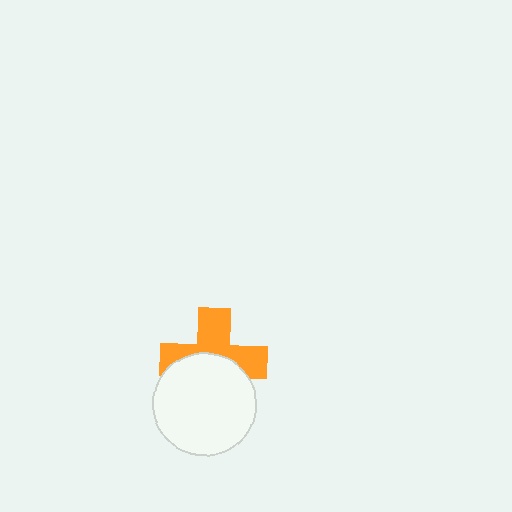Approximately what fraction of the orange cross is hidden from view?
Roughly 47% of the orange cross is hidden behind the white circle.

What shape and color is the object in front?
The object in front is a white circle.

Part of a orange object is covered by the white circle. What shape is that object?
It is a cross.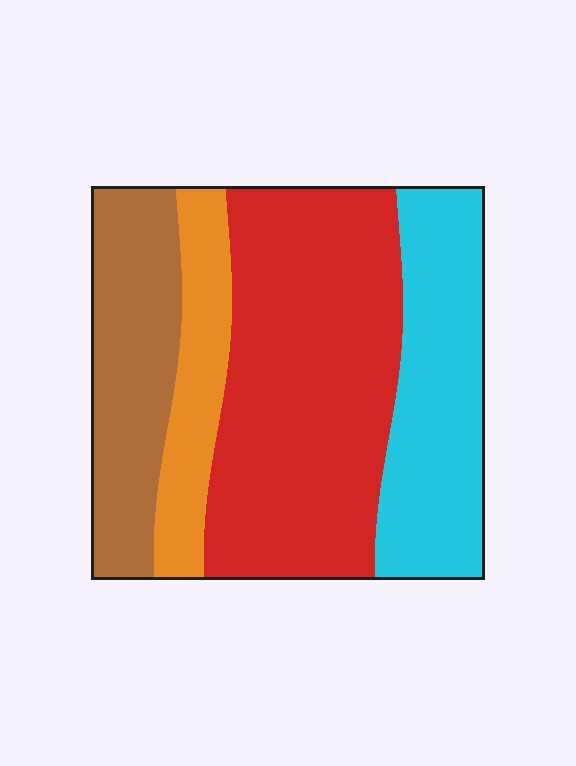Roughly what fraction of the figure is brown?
Brown takes up less than a quarter of the figure.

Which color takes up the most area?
Red, at roughly 45%.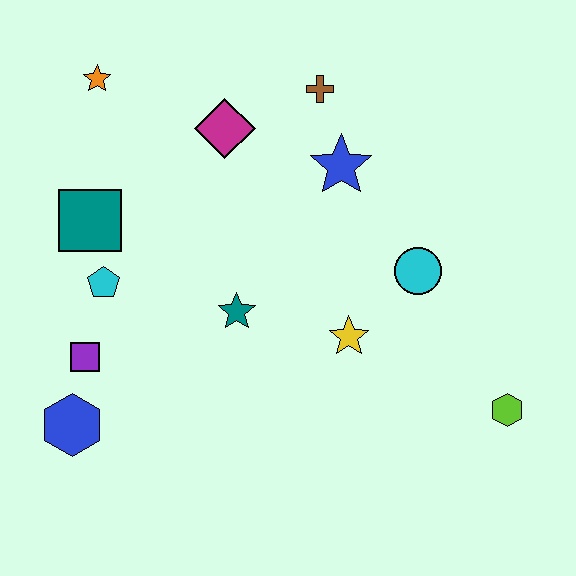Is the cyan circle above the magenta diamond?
No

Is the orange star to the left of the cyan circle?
Yes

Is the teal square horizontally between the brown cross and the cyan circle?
No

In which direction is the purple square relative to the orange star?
The purple square is below the orange star.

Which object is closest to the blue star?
The brown cross is closest to the blue star.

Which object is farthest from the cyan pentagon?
The lime hexagon is farthest from the cyan pentagon.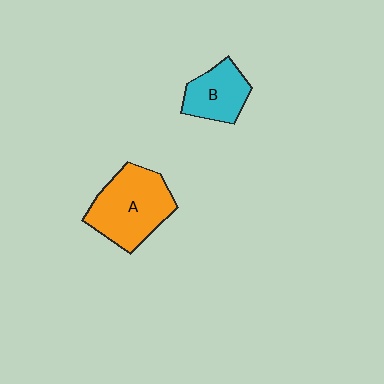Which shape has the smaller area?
Shape B (cyan).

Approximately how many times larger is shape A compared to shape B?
Approximately 1.7 times.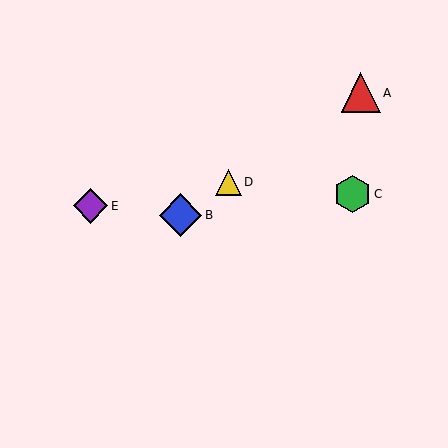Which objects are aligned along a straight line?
Objects A, B, D are aligned along a straight line.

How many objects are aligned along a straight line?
3 objects (A, B, D) are aligned along a straight line.